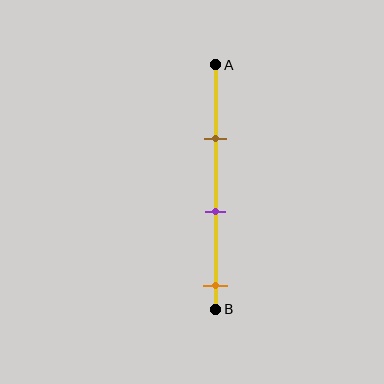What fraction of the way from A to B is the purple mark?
The purple mark is approximately 60% (0.6) of the way from A to B.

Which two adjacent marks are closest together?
The brown and purple marks are the closest adjacent pair.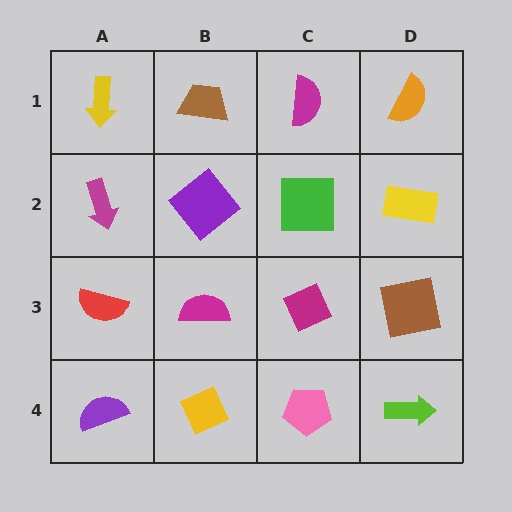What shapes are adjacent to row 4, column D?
A brown square (row 3, column D), a pink pentagon (row 4, column C).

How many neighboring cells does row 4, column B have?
3.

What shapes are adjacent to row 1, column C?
A green square (row 2, column C), a brown trapezoid (row 1, column B), an orange semicircle (row 1, column D).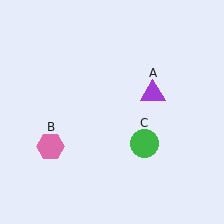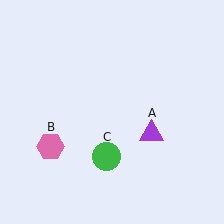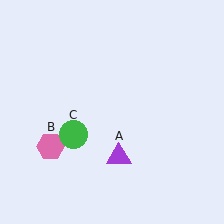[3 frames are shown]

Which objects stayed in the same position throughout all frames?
Pink hexagon (object B) remained stationary.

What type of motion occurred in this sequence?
The purple triangle (object A), green circle (object C) rotated clockwise around the center of the scene.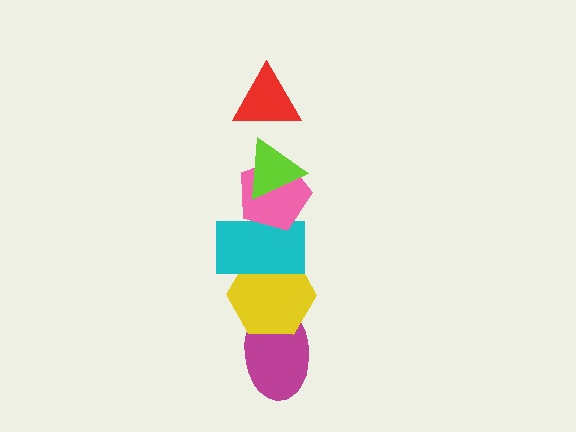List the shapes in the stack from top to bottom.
From top to bottom: the red triangle, the lime triangle, the pink pentagon, the cyan rectangle, the yellow hexagon, the magenta ellipse.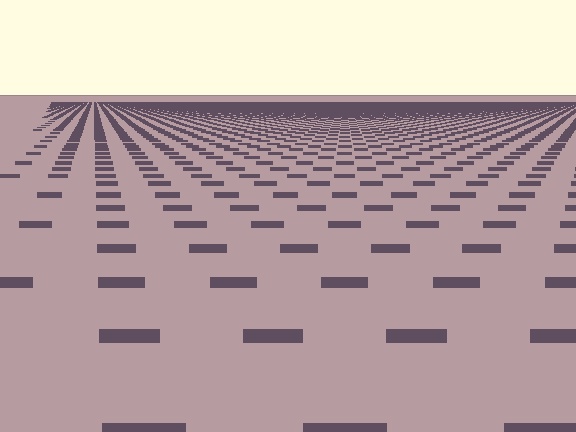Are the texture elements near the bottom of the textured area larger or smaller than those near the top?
Larger. Near the bottom, elements are closer to the viewer and appear at a bigger on-screen size.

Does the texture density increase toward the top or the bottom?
Density increases toward the top.